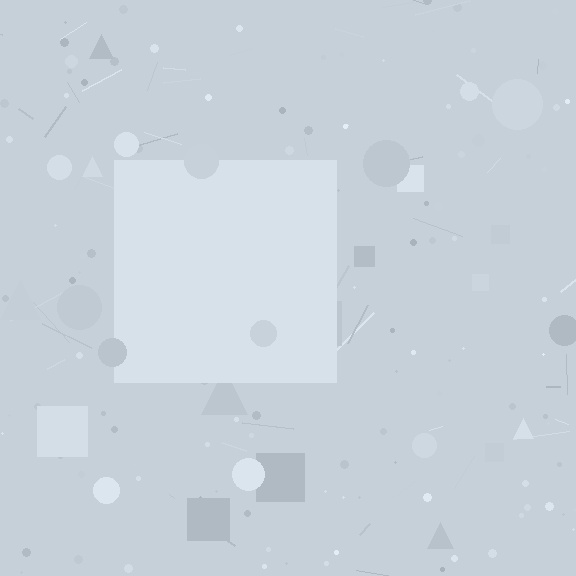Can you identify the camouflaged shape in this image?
The camouflaged shape is a square.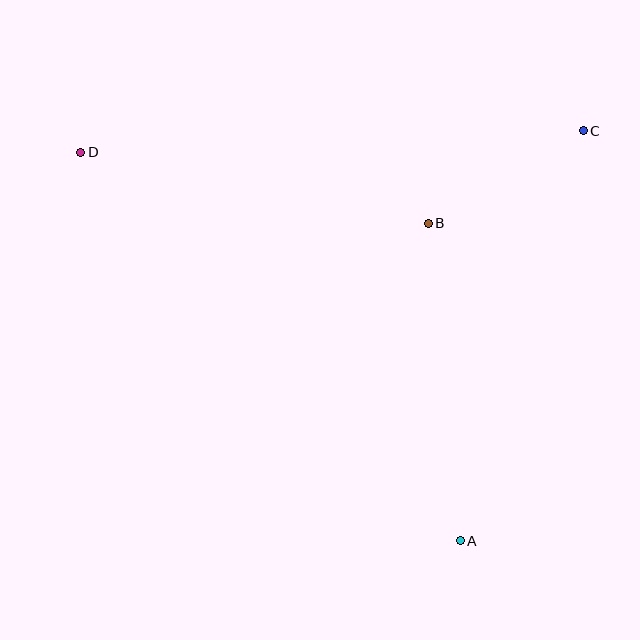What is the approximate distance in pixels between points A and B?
The distance between A and B is approximately 319 pixels.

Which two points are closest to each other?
Points B and C are closest to each other.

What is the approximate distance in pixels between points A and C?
The distance between A and C is approximately 428 pixels.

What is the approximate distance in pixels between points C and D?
The distance between C and D is approximately 503 pixels.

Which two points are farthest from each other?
Points A and D are farthest from each other.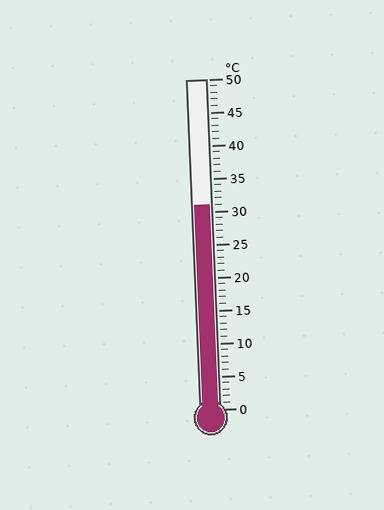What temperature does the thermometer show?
The thermometer shows approximately 31°C.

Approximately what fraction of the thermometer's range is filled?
The thermometer is filled to approximately 60% of its range.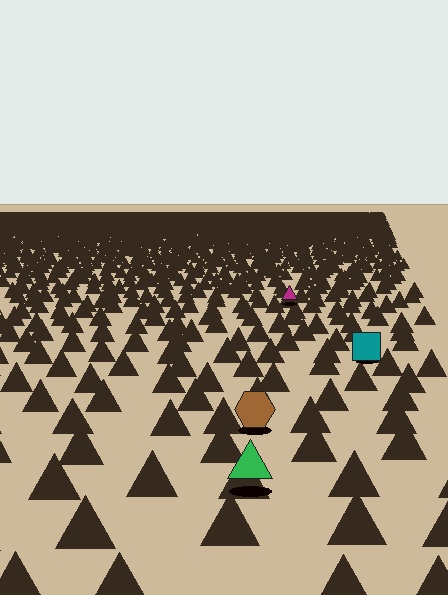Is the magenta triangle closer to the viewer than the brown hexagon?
No. The brown hexagon is closer — you can tell from the texture gradient: the ground texture is coarser near it.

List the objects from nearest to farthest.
From nearest to farthest: the green triangle, the brown hexagon, the teal square, the magenta triangle.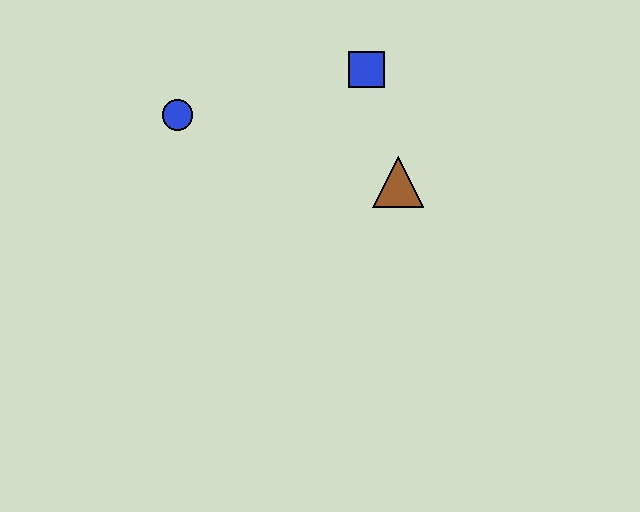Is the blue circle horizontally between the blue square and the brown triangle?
No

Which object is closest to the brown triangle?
The blue square is closest to the brown triangle.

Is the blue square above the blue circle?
Yes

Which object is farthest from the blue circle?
The brown triangle is farthest from the blue circle.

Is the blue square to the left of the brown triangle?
Yes